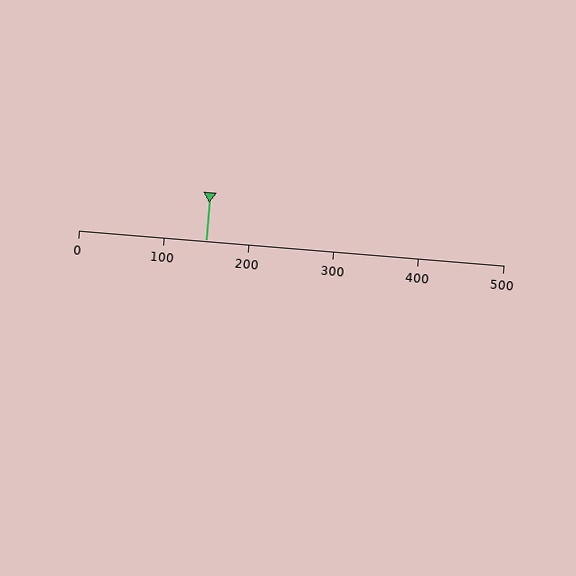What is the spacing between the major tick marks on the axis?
The major ticks are spaced 100 apart.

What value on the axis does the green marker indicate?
The marker indicates approximately 150.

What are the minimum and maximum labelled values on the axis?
The axis runs from 0 to 500.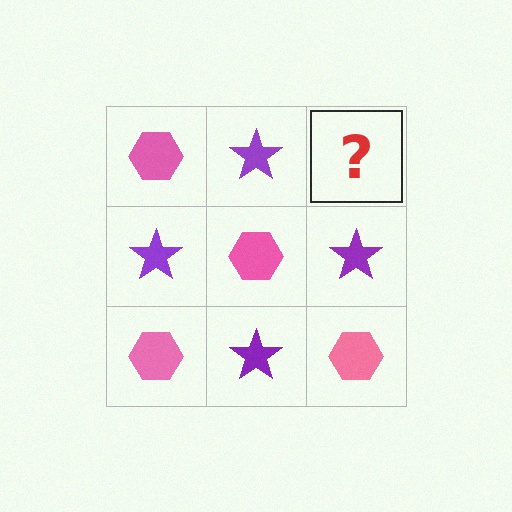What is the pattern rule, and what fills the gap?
The rule is that it alternates pink hexagon and purple star in a checkerboard pattern. The gap should be filled with a pink hexagon.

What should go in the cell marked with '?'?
The missing cell should contain a pink hexagon.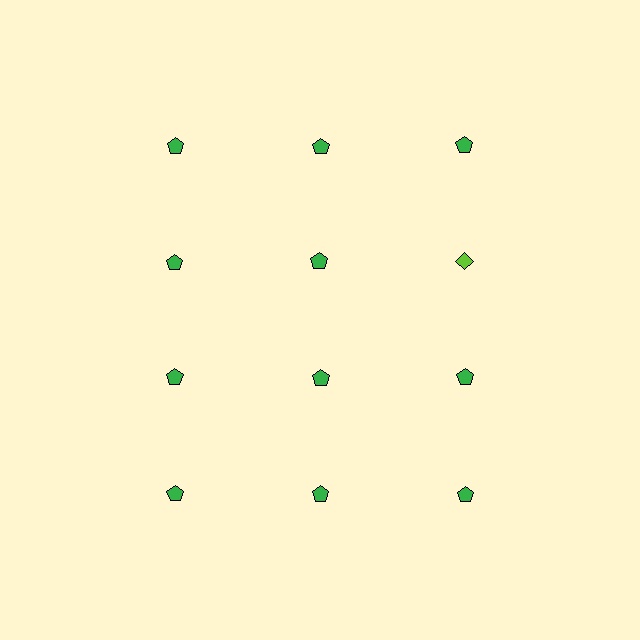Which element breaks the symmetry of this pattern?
The lime diamond in the second row, center column breaks the symmetry. All other shapes are green pentagons.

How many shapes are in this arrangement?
There are 12 shapes arranged in a grid pattern.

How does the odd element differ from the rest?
It differs in both color (lime instead of green) and shape (diamond instead of pentagon).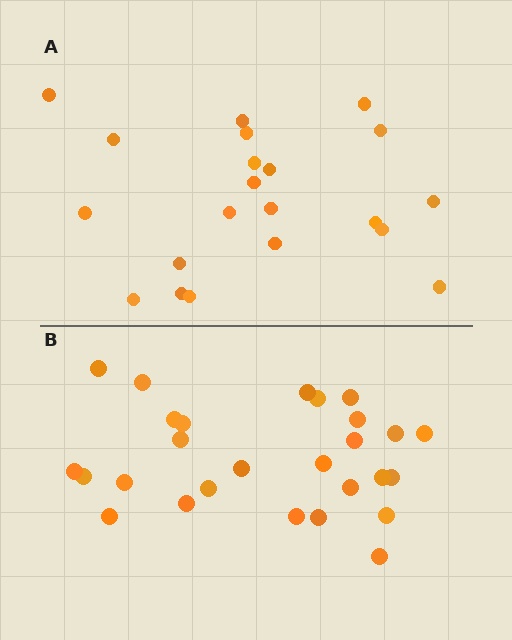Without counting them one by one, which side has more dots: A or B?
Region B (the bottom region) has more dots.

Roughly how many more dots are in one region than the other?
Region B has about 6 more dots than region A.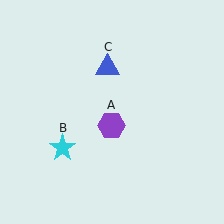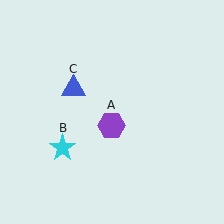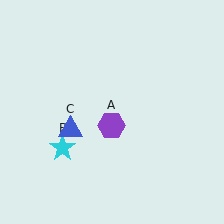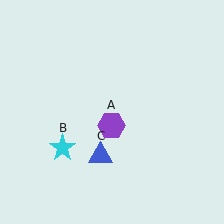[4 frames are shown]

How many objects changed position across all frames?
1 object changed position: blue triangle (object C).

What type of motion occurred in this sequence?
The blue triangle (object C) rotated counterclockwise around the center of the scene.